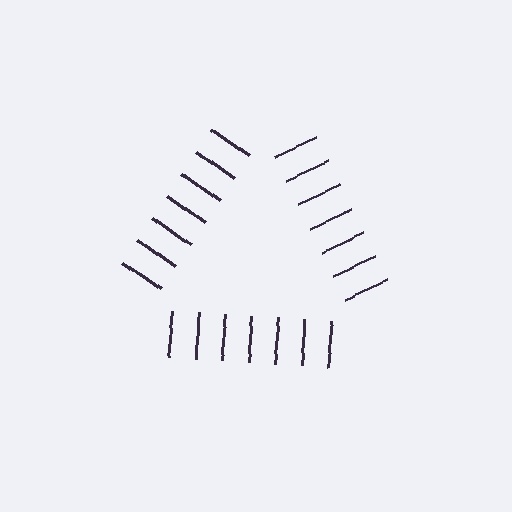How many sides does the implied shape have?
3 sides — the line-ends trace a triangle.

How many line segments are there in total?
21 — 7 along each of the 3 edges.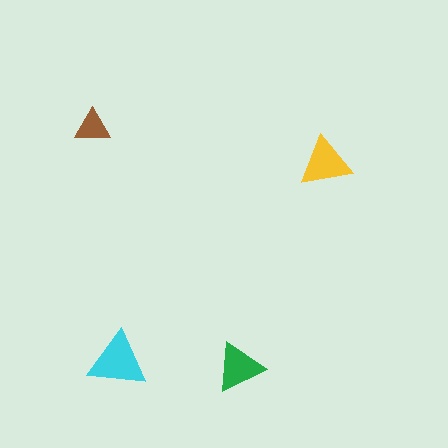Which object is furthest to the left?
The brown triangle is leftmost.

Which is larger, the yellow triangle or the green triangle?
The yellow one.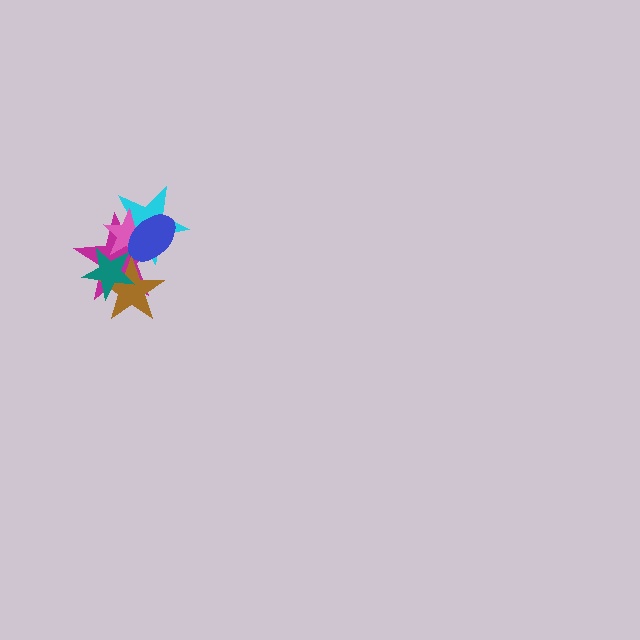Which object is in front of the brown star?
The teal star is in front of the brown star.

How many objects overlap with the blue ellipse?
3 objects overlap with the blue ellipse.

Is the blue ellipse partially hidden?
No, no other shape covers it.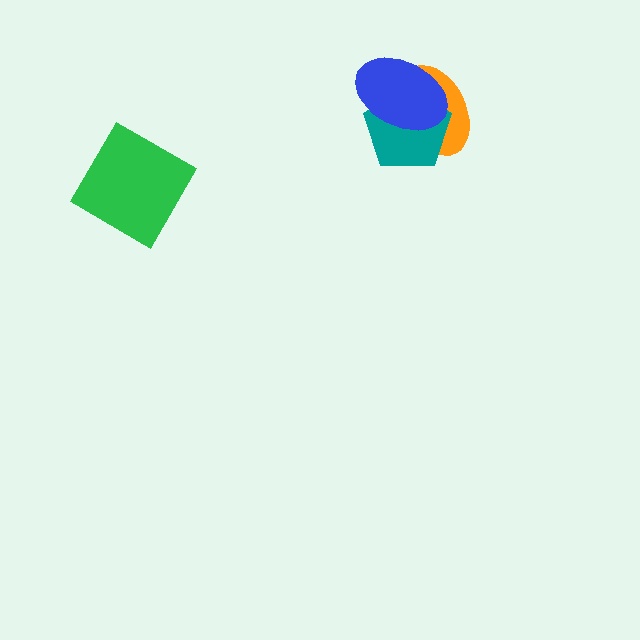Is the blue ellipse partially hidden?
No, no other shape covers it.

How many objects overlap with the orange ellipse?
2 objects overlap with the orange ellipse.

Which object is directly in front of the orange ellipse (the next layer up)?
The teal pentagon is directly in front of the orange ellipse.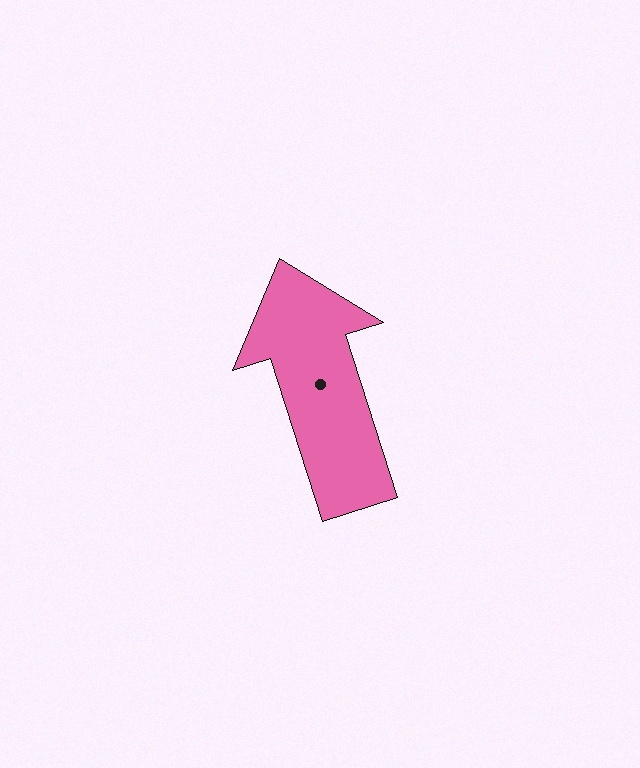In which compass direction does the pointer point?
North.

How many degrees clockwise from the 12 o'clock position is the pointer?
Approximately 342 degrees.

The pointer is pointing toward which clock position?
Roughly 11 o'clock.